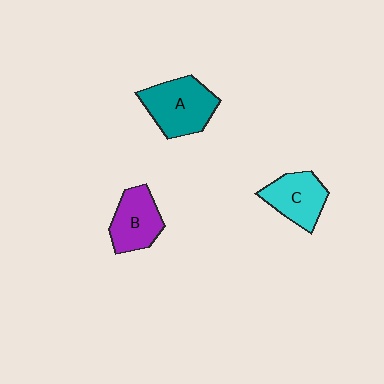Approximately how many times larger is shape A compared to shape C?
Approximately 1.3 times.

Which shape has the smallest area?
Shape C (cyan).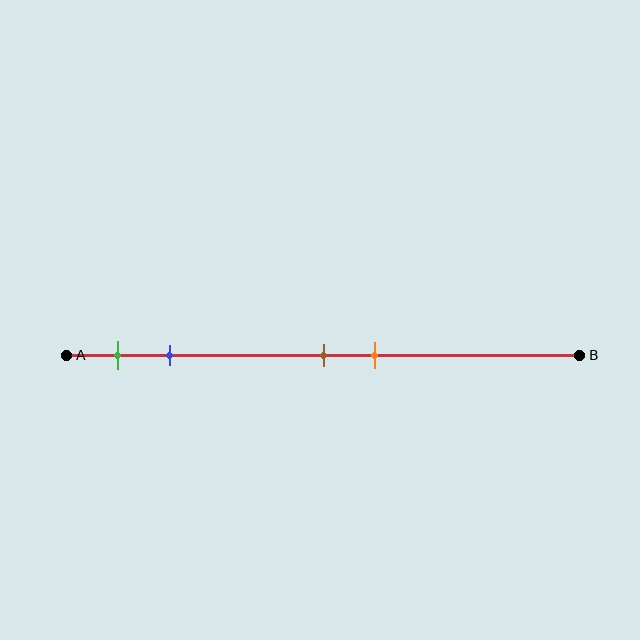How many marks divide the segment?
There are 4 marks dividing the segment.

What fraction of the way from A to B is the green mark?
The green mark is approximately 10% (0.1) of the way from A to B.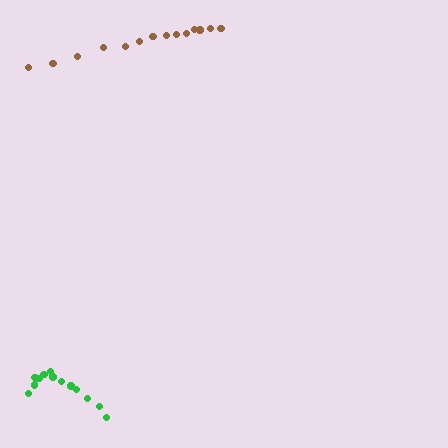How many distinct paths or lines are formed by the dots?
There are 2 distinct paths.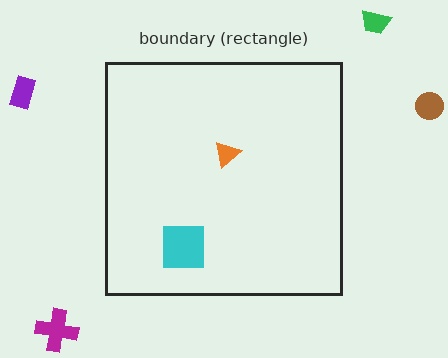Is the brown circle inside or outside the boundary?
Outside.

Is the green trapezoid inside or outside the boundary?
Outside.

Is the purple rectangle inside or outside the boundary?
Outside.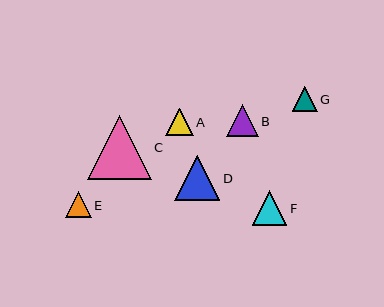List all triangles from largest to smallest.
From largest to smallest: C, D, F, B, A, E, G.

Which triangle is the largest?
Triangle C is the largest with a size of approximately 64 pixels.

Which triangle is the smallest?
Triangle G is the smallest with a size of approximately 25 pixels.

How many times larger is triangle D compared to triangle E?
Triangle D is approximately 1.7 times the size of triangle E.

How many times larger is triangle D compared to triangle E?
Triangle D is approximately 1.7 times the size of triangle E.